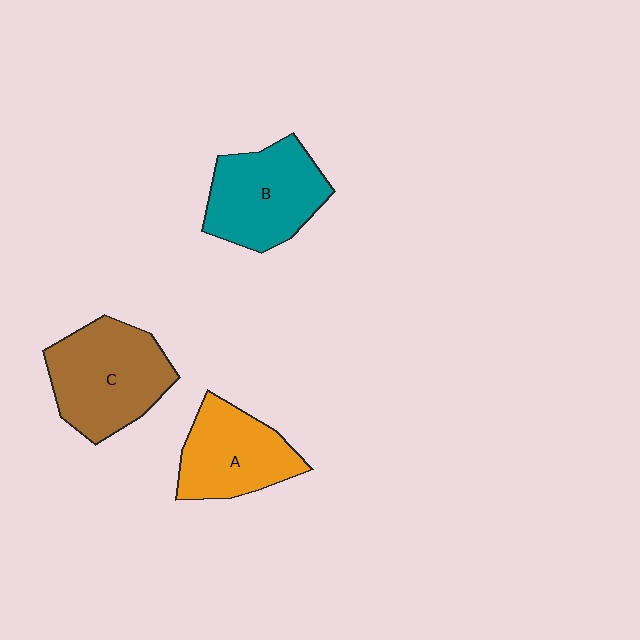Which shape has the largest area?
Shape C (brown).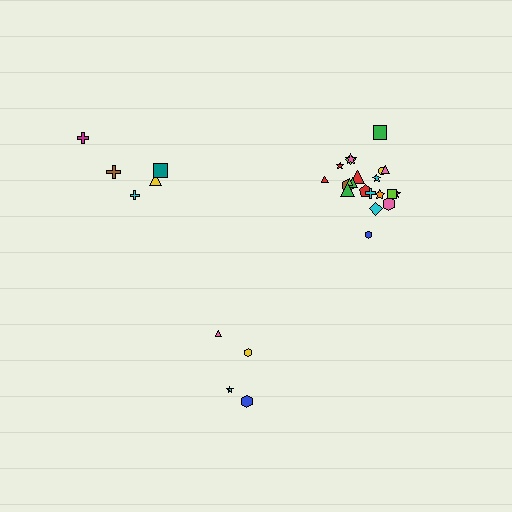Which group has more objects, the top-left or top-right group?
The top-right group.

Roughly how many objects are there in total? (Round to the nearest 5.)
Roughly 30 objects in total.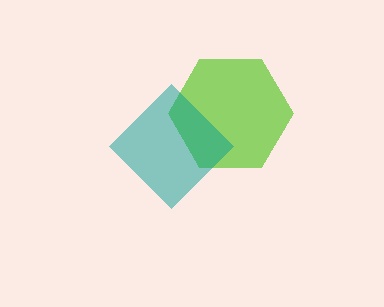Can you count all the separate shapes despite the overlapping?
Yes, there are 2 separate shapes.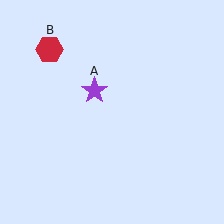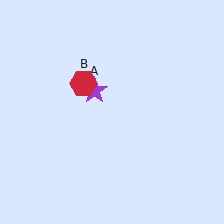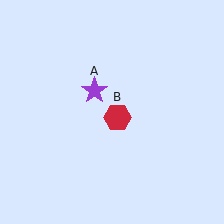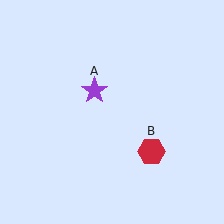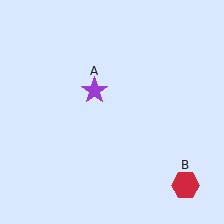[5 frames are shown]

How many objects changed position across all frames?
1 object changed position: red hexagon (object B).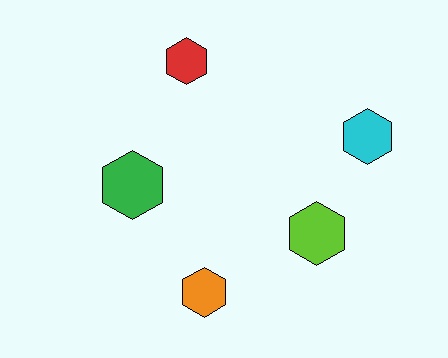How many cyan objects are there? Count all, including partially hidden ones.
There is 1 cyan object.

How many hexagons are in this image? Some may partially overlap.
There are 5 hexagons.